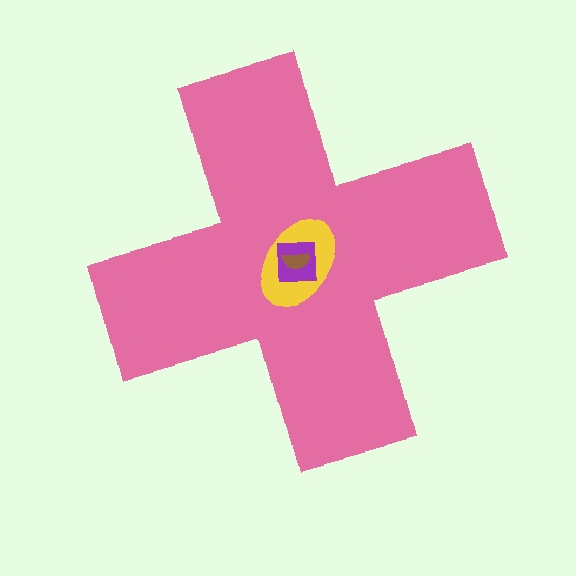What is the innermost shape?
The brown semicircle.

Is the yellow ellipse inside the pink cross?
Yes.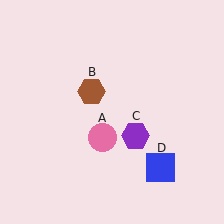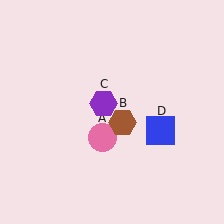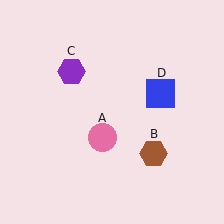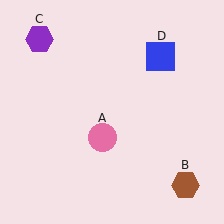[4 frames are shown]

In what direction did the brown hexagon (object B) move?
The brown hexagon (object B) moved down and to the right.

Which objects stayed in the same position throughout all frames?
Pink circle (object A) remained stationary.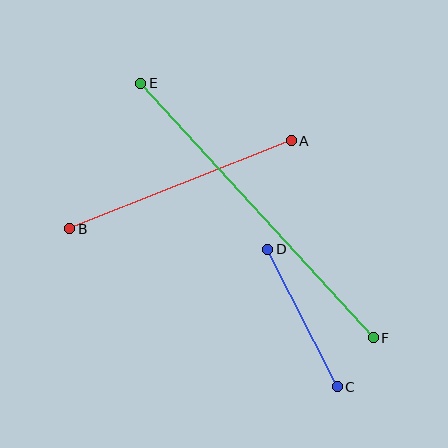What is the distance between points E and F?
The distance is approximately 345 pixels.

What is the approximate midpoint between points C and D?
The midpoint is at approximately (302, 318) pixels.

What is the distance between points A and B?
The distance is approximately 239 pixels.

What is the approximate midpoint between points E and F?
The midpoint is at approximately (257, 210) pixels.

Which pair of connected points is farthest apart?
Points E and F are farthest apart.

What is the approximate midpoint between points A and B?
The midpoint is at approximately (180, 185) pixels.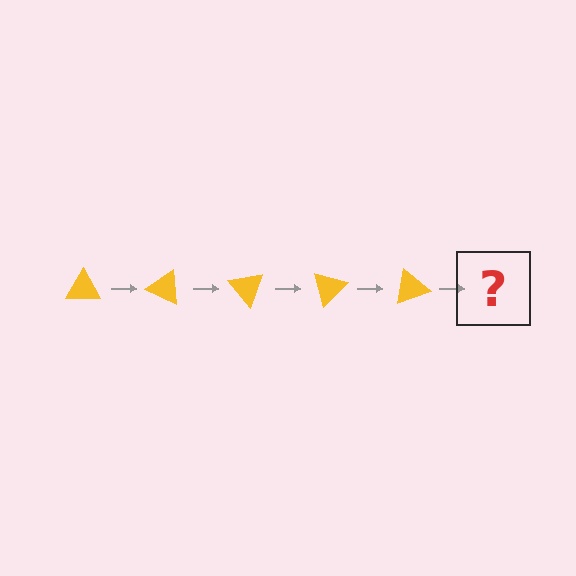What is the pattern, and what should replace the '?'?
The pattern is that the triangle rotates 25 degrees each step. The '?' should be a yellow triangle rotated 125 degrees.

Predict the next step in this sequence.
The next step is a yellow triangle rotated 125 degrees.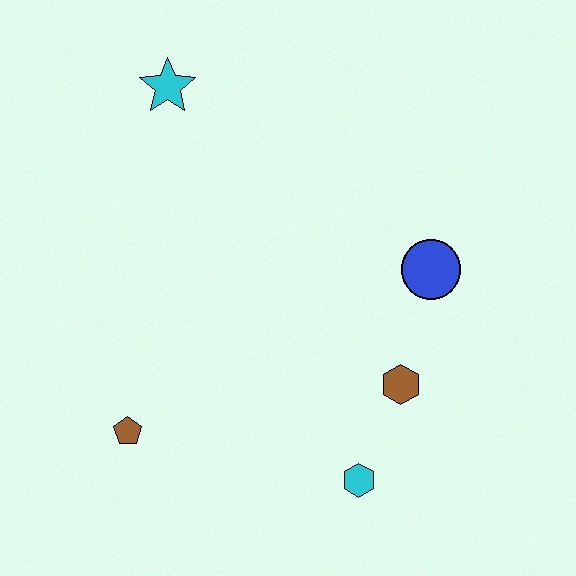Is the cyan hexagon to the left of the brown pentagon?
No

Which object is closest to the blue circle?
The brown hexagon is closest to the blue circle.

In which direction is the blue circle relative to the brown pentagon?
The blue circle is to the right of the brown pentagon.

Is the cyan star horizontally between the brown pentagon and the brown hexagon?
Yes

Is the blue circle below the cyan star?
Yes